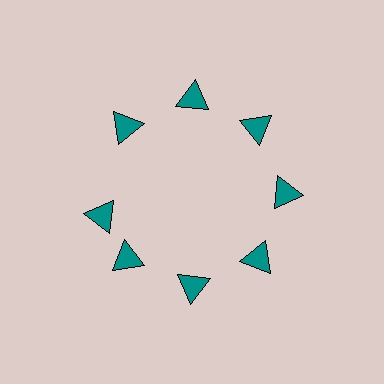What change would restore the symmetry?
The symmetry would be restored by rotating it back into even spacing with its neighbors so that all 8 triangles sit at equal angles and equal distance from the center.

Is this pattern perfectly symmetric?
No. The 8 teal triangles are arranged in a ring, but one element near the 9 o'clock position is rotated out of alignment along the ring, breaking the 8-fold rotational symmetry.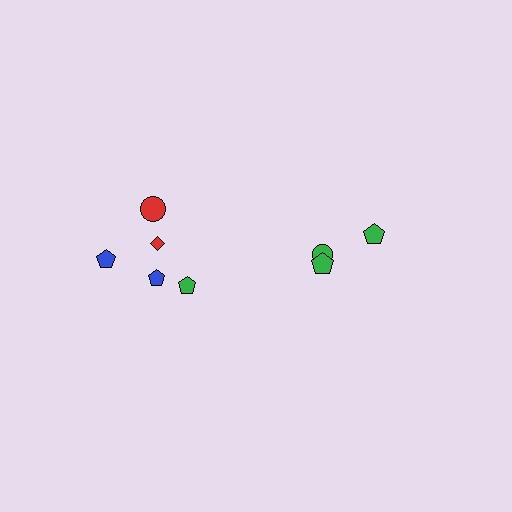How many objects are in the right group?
There are 3 objects.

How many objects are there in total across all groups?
There are 8 objects.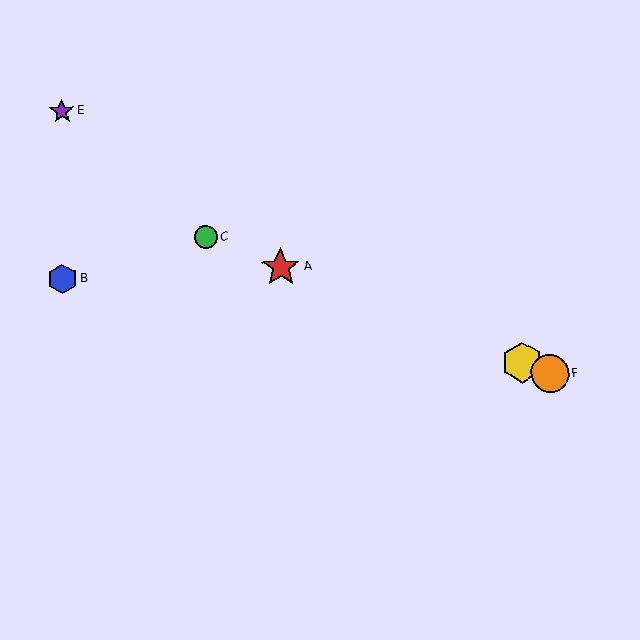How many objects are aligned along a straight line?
4 objects (A, C, D, F) are aligned along a straight line.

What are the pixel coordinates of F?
Object F is at (550, 374).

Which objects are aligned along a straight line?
Objects A, C, D, F are aligned along a straight line.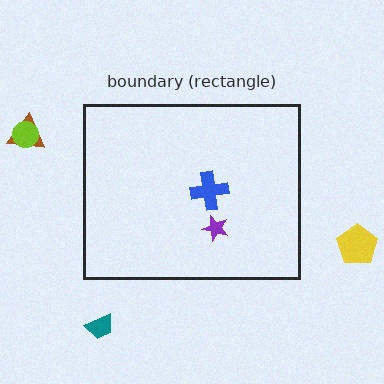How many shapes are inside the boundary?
2 inside, 4 outside.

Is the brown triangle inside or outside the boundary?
Outside.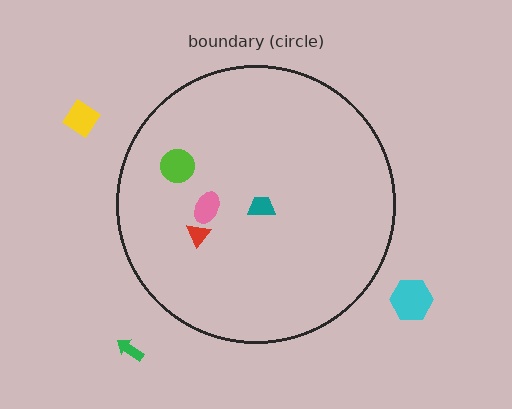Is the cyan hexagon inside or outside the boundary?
Outside.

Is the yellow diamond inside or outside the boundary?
Outside.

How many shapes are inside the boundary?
4 inside, 3 outside.